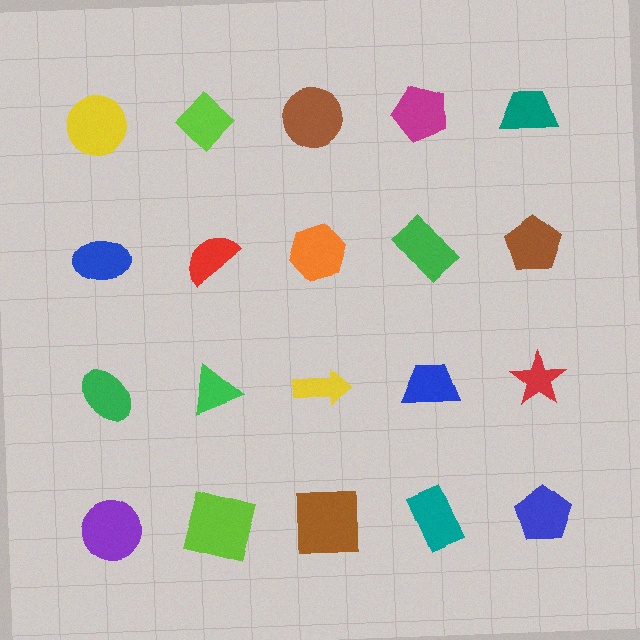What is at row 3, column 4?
A blue trapezoid.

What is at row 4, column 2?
A lime square.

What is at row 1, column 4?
A magenta pentagon.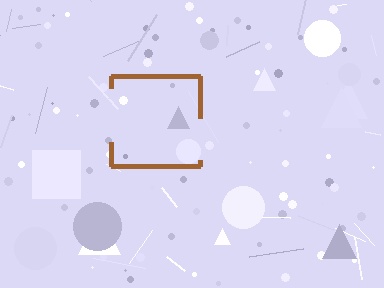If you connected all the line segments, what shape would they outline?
They would outline a square.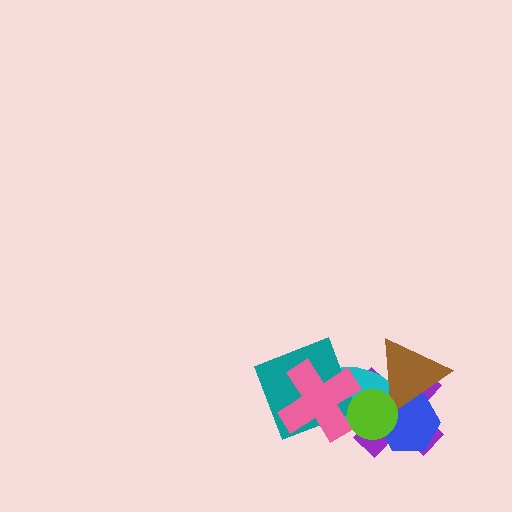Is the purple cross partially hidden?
Yes, it is partially covered by another shape.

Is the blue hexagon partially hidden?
Yes, it is partially covered by another shape.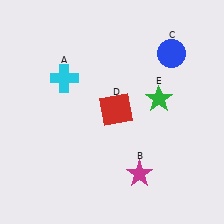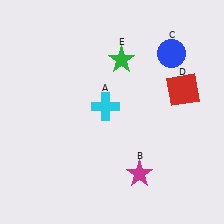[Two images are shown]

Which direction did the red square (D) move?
The red square (D) moved right.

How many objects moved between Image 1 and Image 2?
3 objects moved between the two images.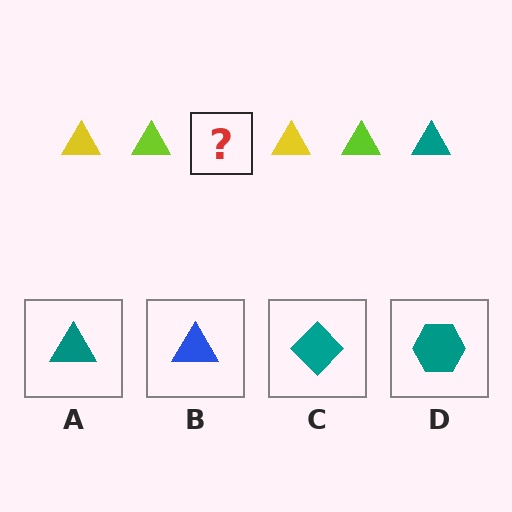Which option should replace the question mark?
Option A.